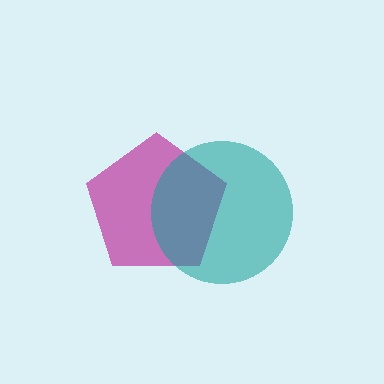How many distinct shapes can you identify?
There are 2 distinct shapes: a magenta pentagon, a teal circle.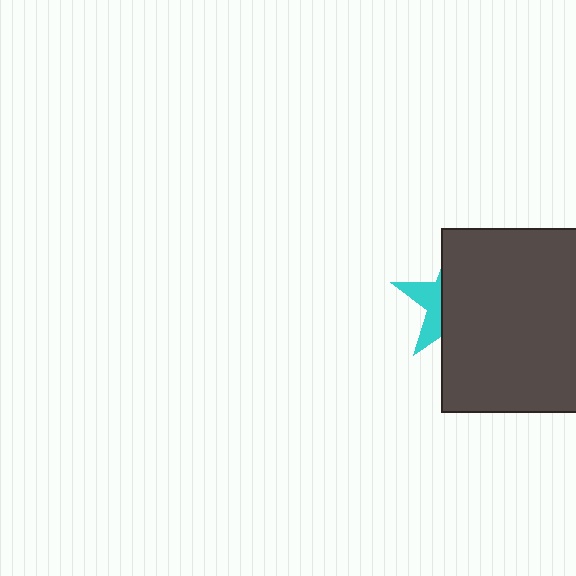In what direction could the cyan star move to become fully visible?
The cyan star could move left. That would shift it out from behind the dark gray square entirely.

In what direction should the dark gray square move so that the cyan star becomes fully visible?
The dark gray square should move right. That is the shortest direction to clear the overlap and leave the cyan star fully visible.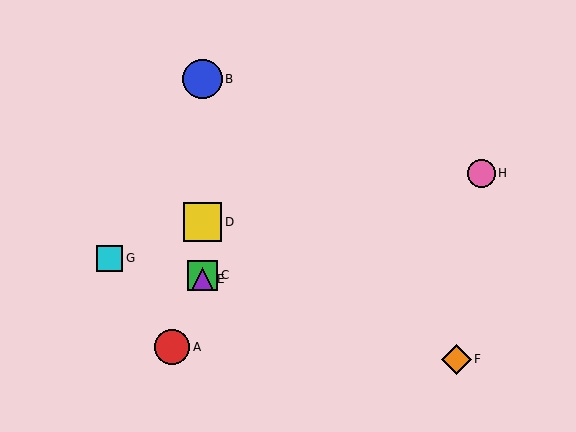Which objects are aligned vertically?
Objects B, C, D, E are aligned vertically.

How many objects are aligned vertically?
4 objects (B, C, D, E) are aligned vertically.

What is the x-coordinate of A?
Object A is at x≈172.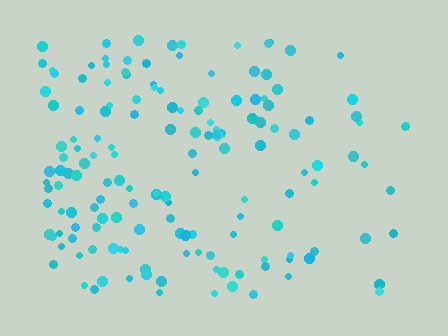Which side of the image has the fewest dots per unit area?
The right.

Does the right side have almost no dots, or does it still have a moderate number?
Still a moderate number, just noticeably fewer than the left.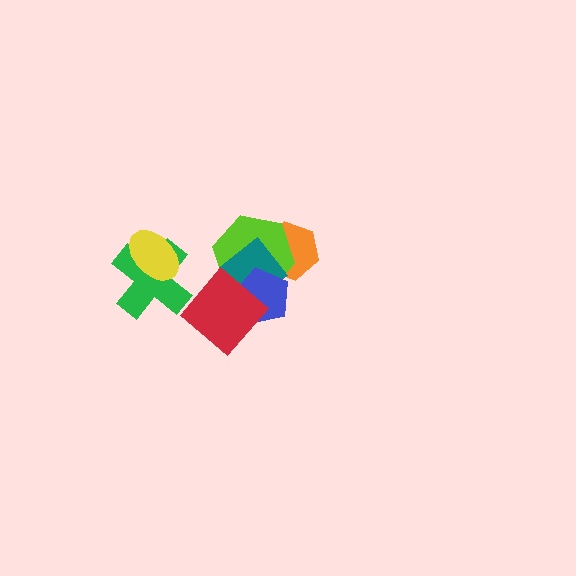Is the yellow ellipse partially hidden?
No, no other shape covers it.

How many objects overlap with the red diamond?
3 objects overlap with the red diamond.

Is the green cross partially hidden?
Yes, it is partially covered by another shape.